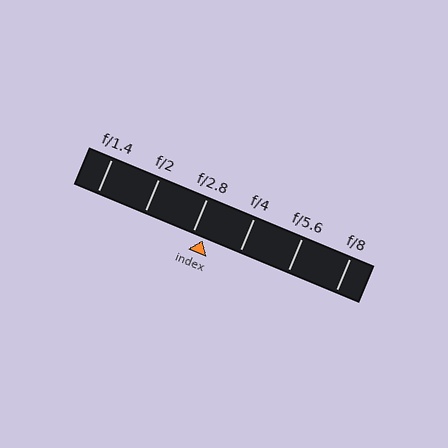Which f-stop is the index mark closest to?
The index mark is closest to f/2.8.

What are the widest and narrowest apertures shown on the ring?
The widest aperture shown is f/1.4 and the narrowest is f/8.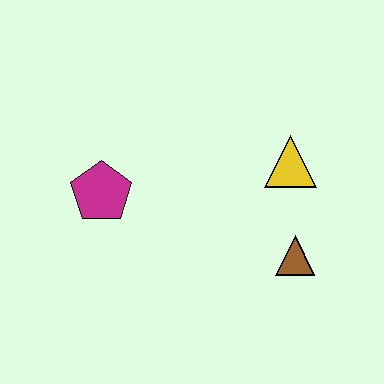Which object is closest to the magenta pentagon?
The yellow triangle is closest to the magenta pentagon.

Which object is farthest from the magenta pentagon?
The brown triangle is farthest from the magenta pentagon.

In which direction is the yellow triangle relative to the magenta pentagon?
The yellow triangle is to the right of the magenta pentagon.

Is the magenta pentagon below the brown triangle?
No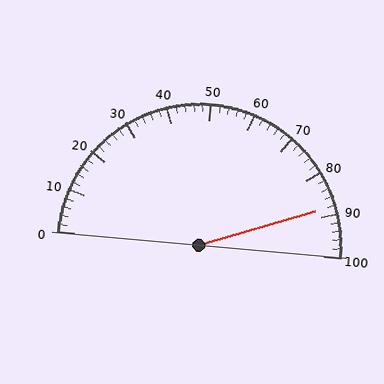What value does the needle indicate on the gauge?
The needle indicates approximately 88.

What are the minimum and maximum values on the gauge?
The gauge ranges from 0 to 100.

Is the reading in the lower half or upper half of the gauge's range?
The reading is in the upper half of the range (0 to 100).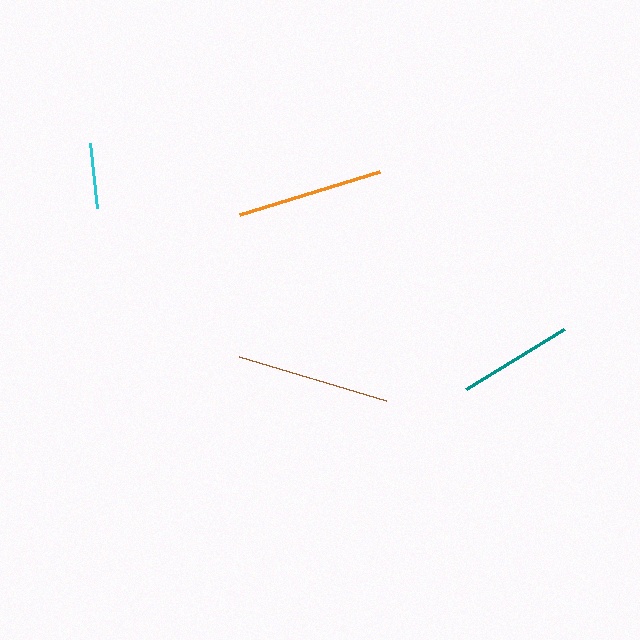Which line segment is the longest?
The brown line is the longest at approximately 153 pixels.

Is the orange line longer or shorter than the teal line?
The orange line is longer than the teal line.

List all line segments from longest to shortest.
From longest to shortest: brown, orange, teal, cyan.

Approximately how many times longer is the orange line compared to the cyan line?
The orange line is approximately 2.2 times the length of the cyan line.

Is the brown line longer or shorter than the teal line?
The brown line is longer than the teal line.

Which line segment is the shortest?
The cyan line is the shortest at approximately 65 pixels.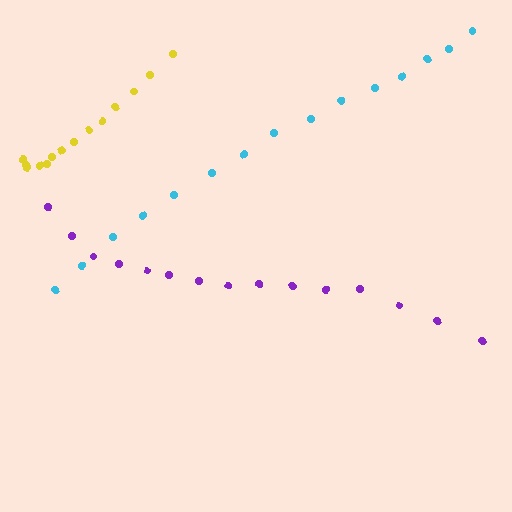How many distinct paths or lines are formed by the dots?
There are 3 distinct paths.